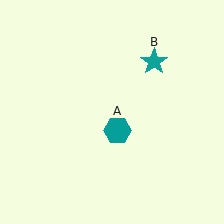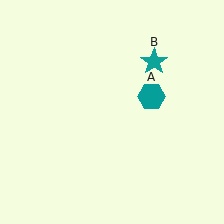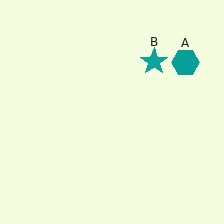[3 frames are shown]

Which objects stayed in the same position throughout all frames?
Teal star (object B) remained stationary.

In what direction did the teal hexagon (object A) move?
The teal hexagon (object A) moved up and to the right.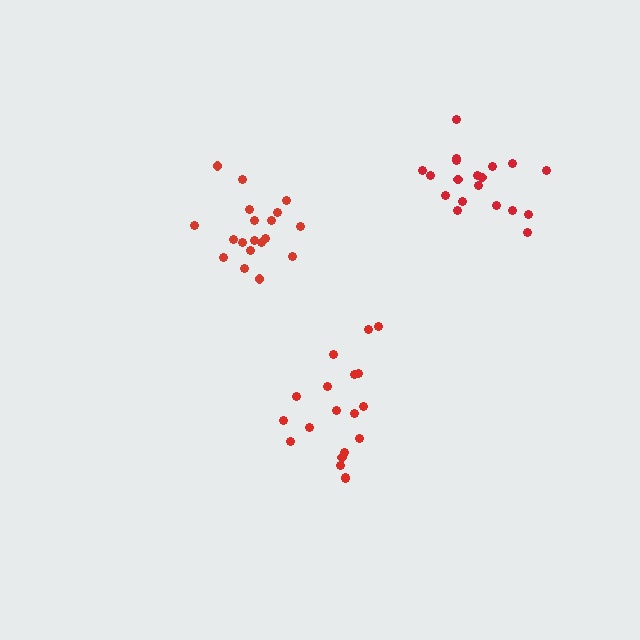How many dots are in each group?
Group 1: 19 dots, Group 2: 19 dots, Group 3: 19 dots (57 total).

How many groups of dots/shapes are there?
There are 3 groups.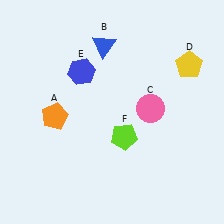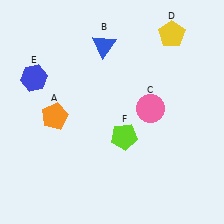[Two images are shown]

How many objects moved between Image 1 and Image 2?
2 objects moved between the two images.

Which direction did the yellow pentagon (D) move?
The yellow pentagon (D) moved up.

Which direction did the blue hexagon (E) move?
The blue hexagon (E) moved left.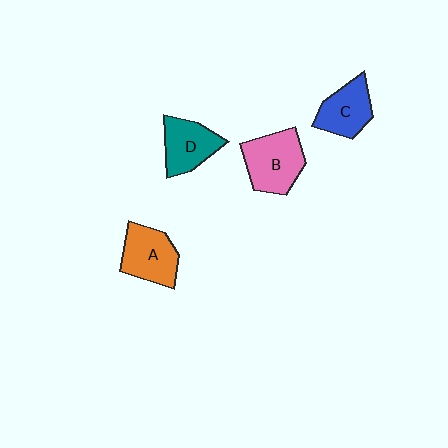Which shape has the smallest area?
Shape C (blue).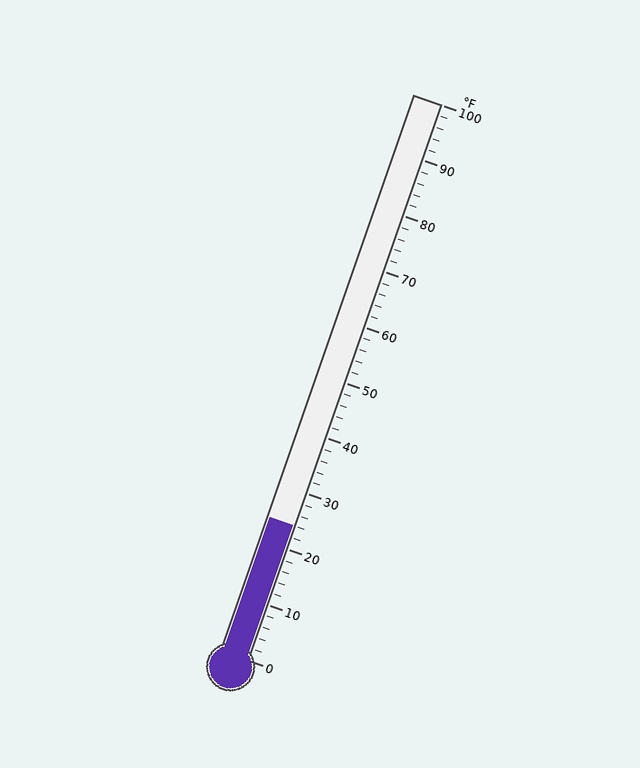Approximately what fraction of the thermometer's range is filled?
The thermometer is filled to approximately 25% of its range.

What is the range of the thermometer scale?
The thermometer scale ranges from 0°F to 100°F.